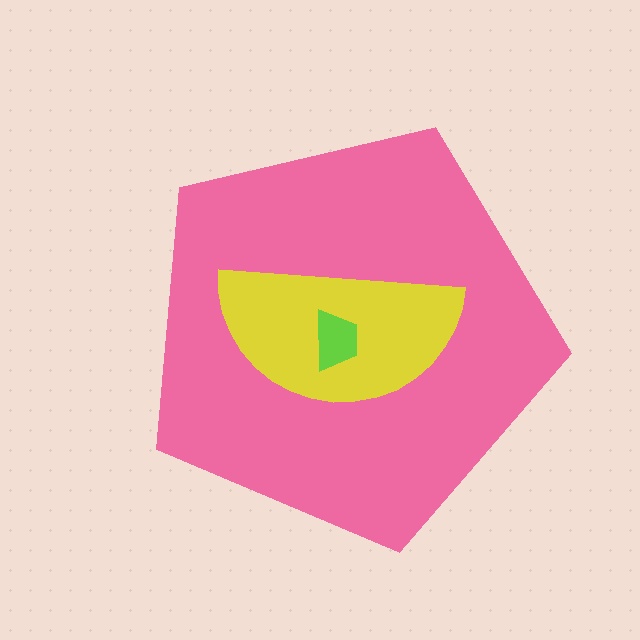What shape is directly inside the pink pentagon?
The yellow semicircle.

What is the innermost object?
The lime trapezoid.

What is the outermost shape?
The pink pentagon.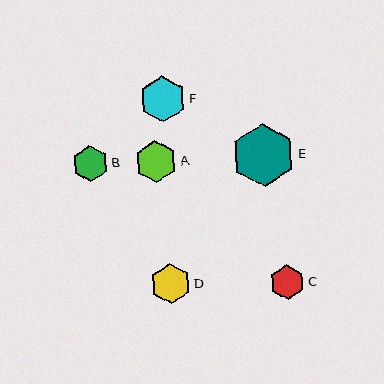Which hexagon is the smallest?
Hexagon C is the smallest with a size of approximately 35 pixels.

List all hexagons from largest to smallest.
From largest to smallest: E, F, A, D, B, C.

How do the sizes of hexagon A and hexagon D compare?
Hexagon A and hexagon D are approximately the same size.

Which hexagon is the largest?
Hexagon E is the largest with a size of approximately 63 pixels.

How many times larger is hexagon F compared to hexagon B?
Hexagon F is approximately 1.3 times the size of hexagon B.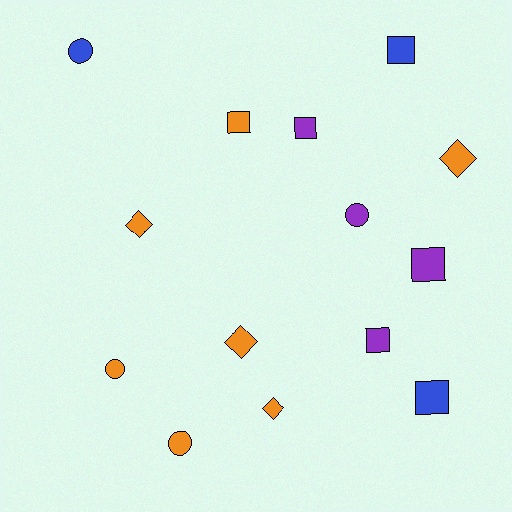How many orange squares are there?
There is 1 orange square.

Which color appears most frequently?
Orange, with 7 objects.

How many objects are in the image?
There are 14 objects.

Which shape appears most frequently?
Square, with 6 objects.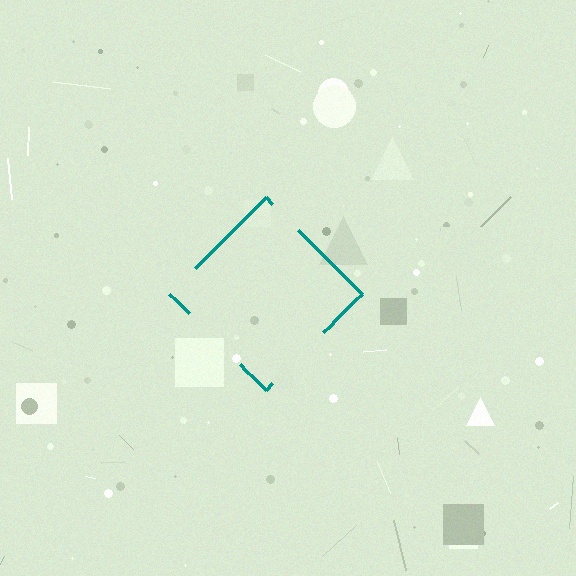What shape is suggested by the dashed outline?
The dashed outline suggests a diamond.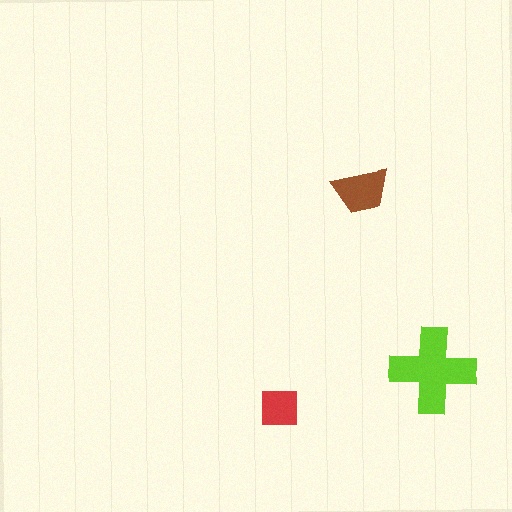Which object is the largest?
The lime cross.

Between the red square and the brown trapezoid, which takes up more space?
The brown trapezoid.